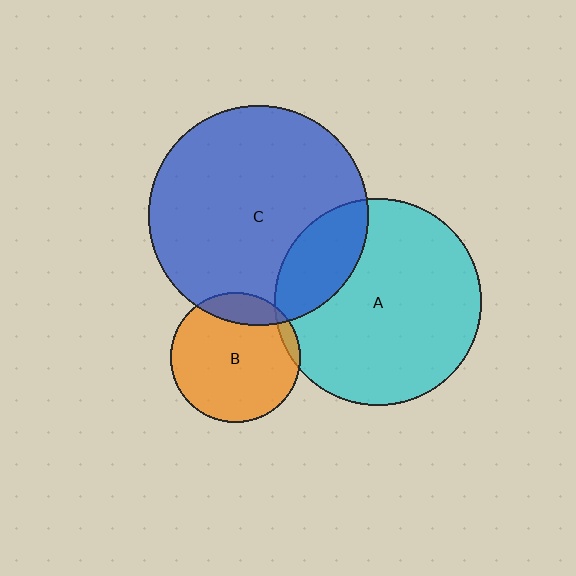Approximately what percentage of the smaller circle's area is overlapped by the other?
Approximately 5%.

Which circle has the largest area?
Circle C (blue).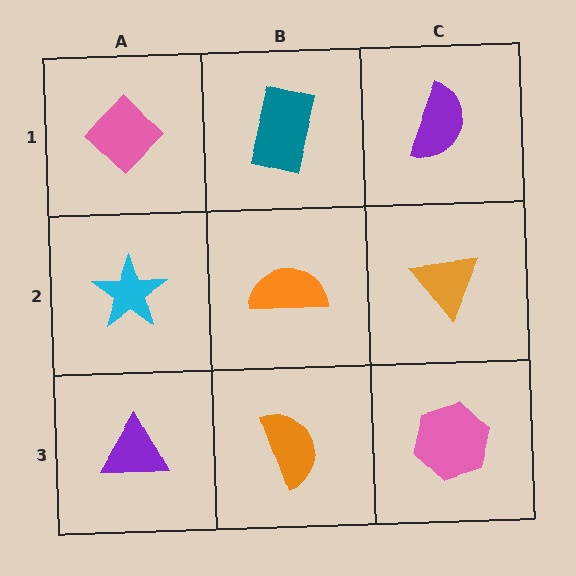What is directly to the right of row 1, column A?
A teal rectangle.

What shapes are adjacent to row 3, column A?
A cyan star (row 2, column A), an orange semicircle (row 3, column B).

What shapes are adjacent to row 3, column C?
An orange triangle (row 2, column C), an orange semicircle (row 3, column B).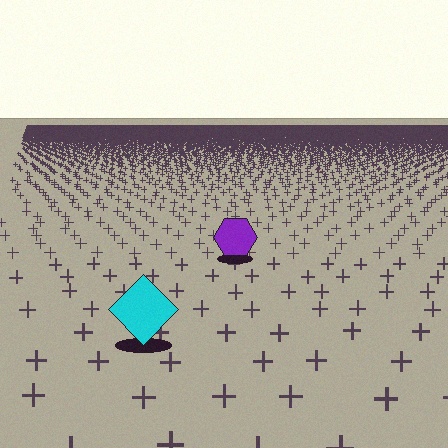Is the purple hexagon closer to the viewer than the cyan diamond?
No. The cyan diamond is closer — you can tell from the texture gradient: the ground texture is coarser near it.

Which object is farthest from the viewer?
The purple hexagon is farthest from the viewer. It appears smaller and the ground texture around it is denser.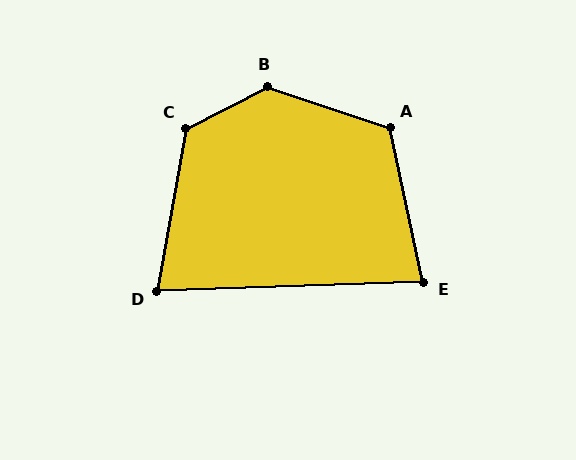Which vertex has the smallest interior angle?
D, at approximately 78 degrees.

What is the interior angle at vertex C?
Approximately 127 degrees (obtuse).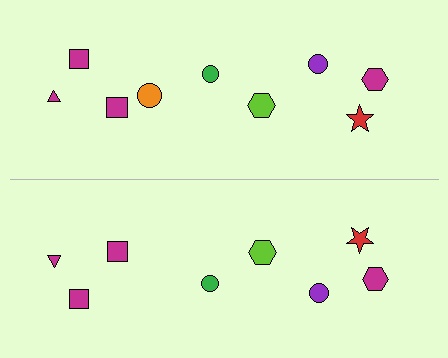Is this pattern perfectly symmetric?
No, the pattern is not perfectly symmetric. A orange circle is missing from the bottom side.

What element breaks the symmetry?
A orange circle is missing from the bottom side.